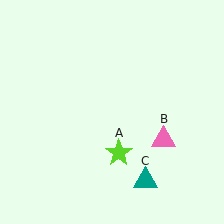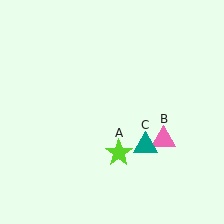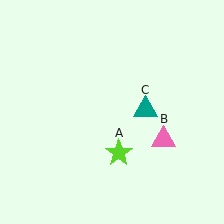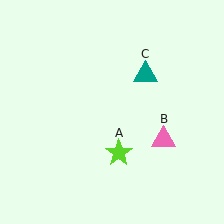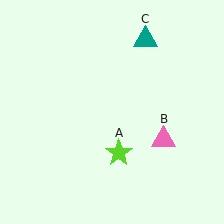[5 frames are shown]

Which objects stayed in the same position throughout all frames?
Lime star (object A) and pink triangle (object B) remained stationary.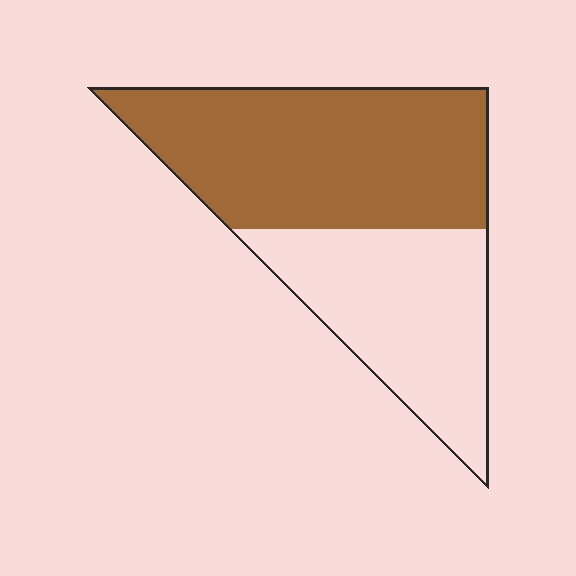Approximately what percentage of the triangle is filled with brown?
Approximately 60%.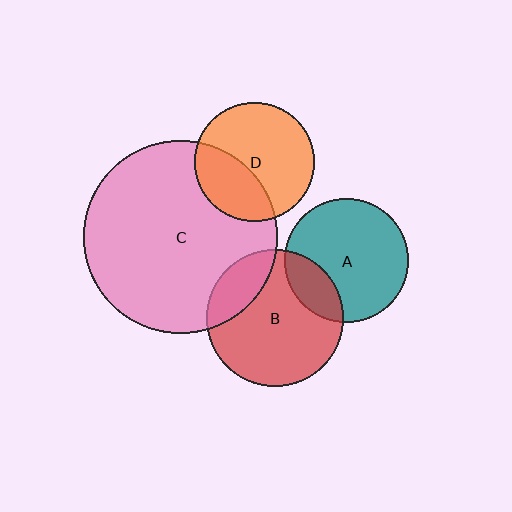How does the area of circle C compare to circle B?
Approximately 2.0 times.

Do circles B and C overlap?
Yes.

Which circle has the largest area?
Circle C (pink).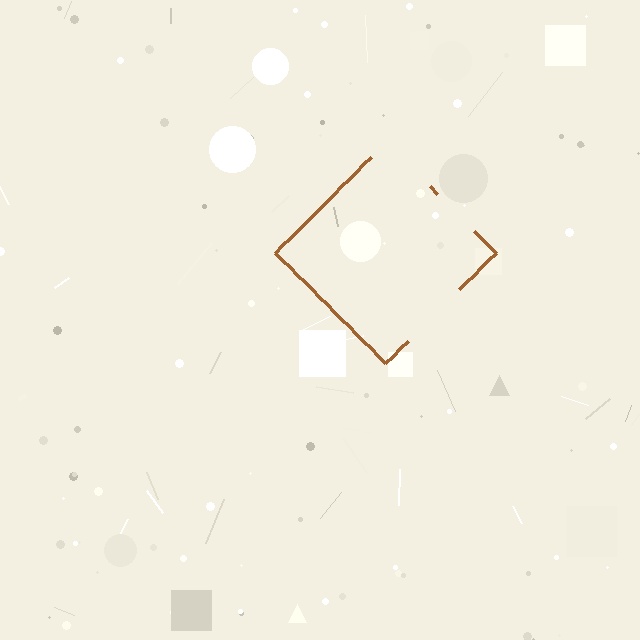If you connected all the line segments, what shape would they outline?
They would outline a diamond.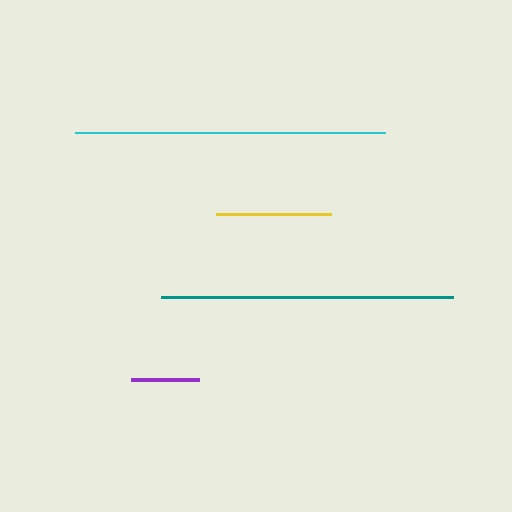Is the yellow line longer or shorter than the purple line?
The yellow line is longer than the purple line.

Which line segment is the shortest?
The purple line is the shortest at approximately 68 pixels.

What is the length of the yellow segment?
The yellow segment is approximately 115 pixels long.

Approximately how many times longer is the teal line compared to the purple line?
The teal line is approximately 4.3 times the length of the purple line.